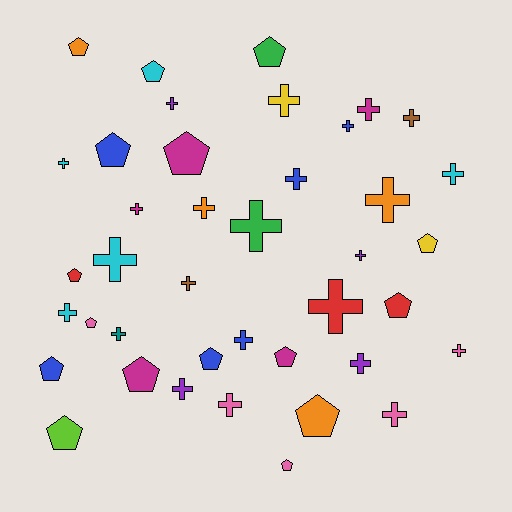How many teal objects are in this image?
There is 1 teal object.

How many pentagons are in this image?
There are 16 pentagons.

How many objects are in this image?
There are 40 objects.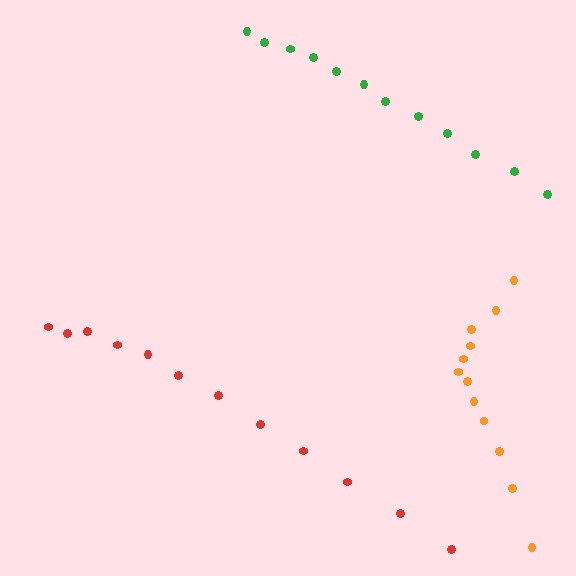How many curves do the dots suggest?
There are 3 distinct paths.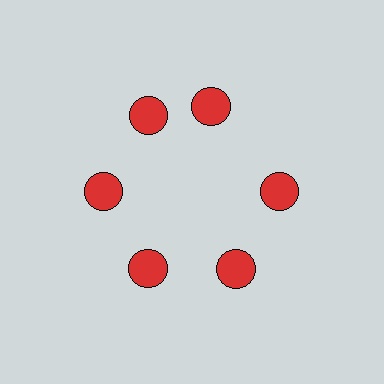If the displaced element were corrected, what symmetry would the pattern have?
It would have 6-fold rotational symmetry — the pattern would map onto itself every 60 degrees.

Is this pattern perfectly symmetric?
No. The 6 red circles are arranged in a ring, but one element near the 1 o'clock position is rotated out of alignment along the ring, breaking the 6-fold rotational symmetry.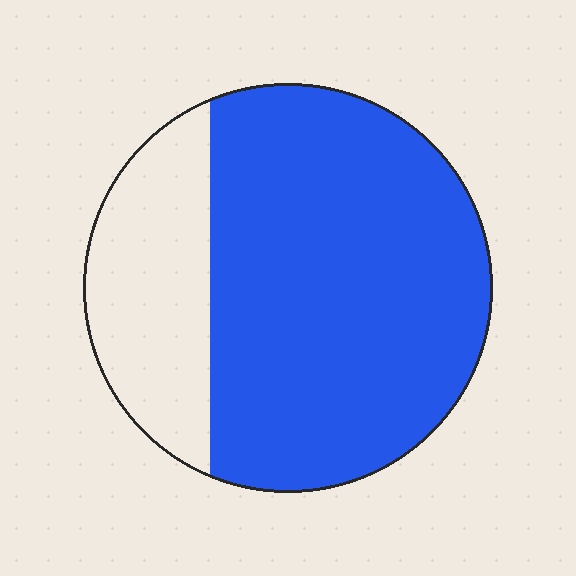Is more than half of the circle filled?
Yes.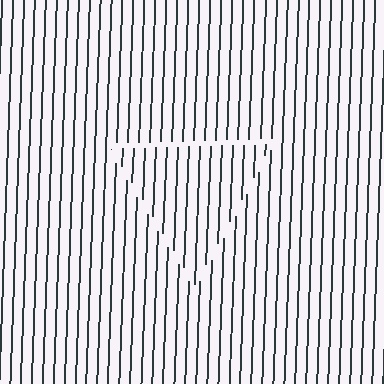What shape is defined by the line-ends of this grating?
An illusory triangle. The interior of the shape contains the same grating, shifted by half a period — the contour is defined by the phase discontinuity where line-ends from the inner and outer gratings abut.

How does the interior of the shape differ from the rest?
The interior of the shape contains the same grating, shifted by half a period — the contour is defined by the phase discontinuity where line-ends from the inner and outer gratings abut.